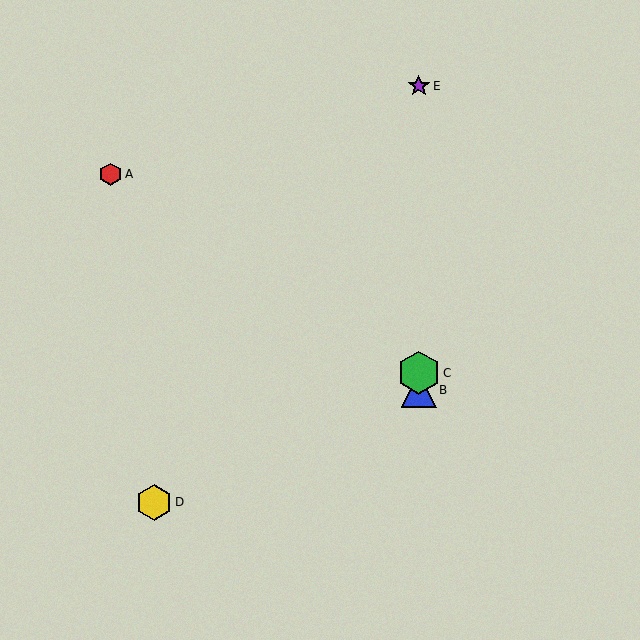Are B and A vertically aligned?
No, B is at x≈419 and A is at x≈110.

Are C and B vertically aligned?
Yes, both are at x≈419.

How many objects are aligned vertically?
3 objects (B, C, E) are aligned vertically.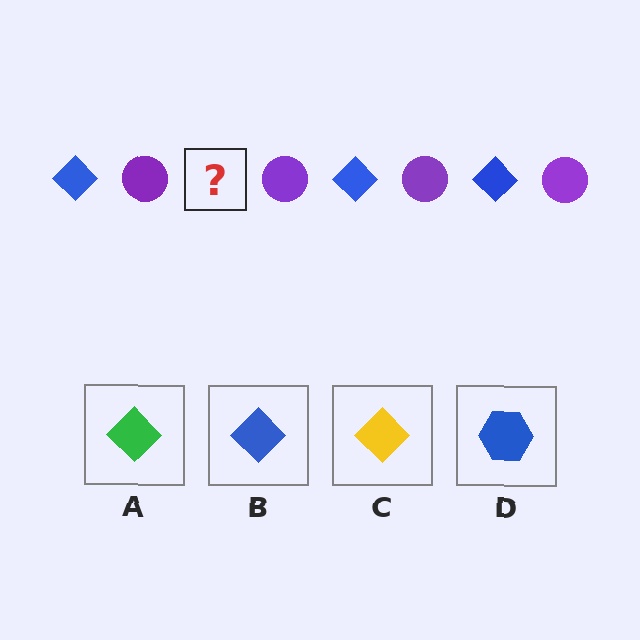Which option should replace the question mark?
Option B.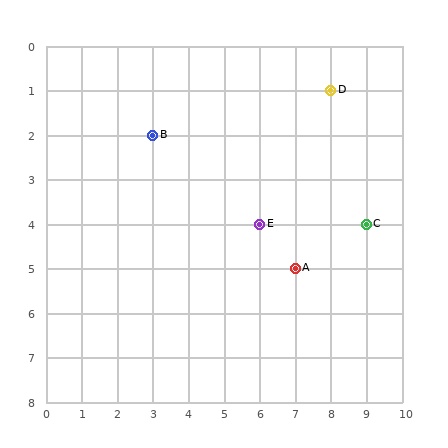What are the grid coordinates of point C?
Point C is at grid coordinates (9, 4).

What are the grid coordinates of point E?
Point E is at grid coordinates (6, 4).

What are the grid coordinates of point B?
Point B is at grid coordinates (3, 2).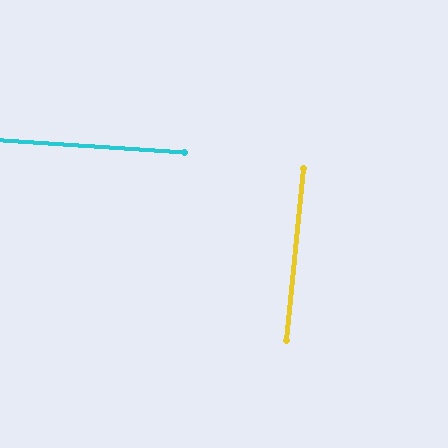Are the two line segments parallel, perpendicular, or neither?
Perpendicular — they meet at approximately 88°.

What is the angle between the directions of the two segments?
Approximately 88 degrees.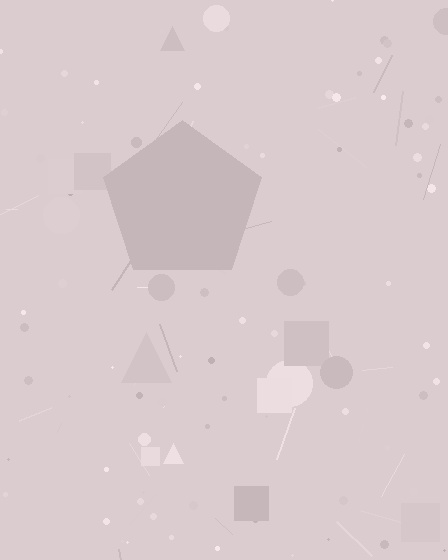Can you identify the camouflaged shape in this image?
The camouflaged shape is a pentagon.